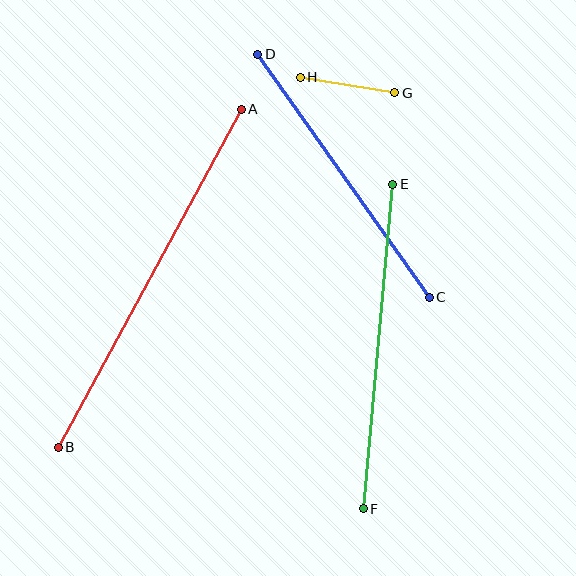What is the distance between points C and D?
The distance is approximately 297 pixels.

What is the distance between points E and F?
The distance is approximately 326 pixels.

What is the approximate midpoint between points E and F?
The midpoint is at approximately (378, 347) pixels.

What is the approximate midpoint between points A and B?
The midpoint is at approximately (150, 278) pixels.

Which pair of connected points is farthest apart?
Points A and B are farthest apart.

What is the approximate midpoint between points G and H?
The midpoint is at approximately (348, 85) pixels.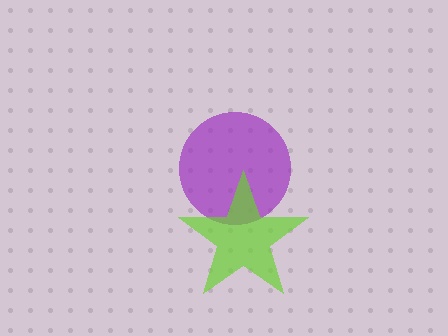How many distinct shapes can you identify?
There are 2 distinct shapes: a purple circle, a lime star.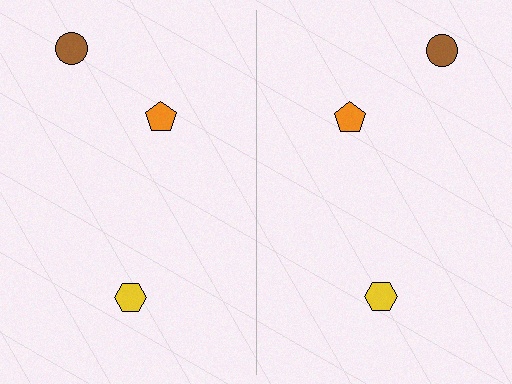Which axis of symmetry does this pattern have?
The pattern has a vertical axis of symmetry running through the center of the image.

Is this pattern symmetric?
Yes, this pattern has bilateral (reflection) symmetry.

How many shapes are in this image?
There are 6 shapes in this image.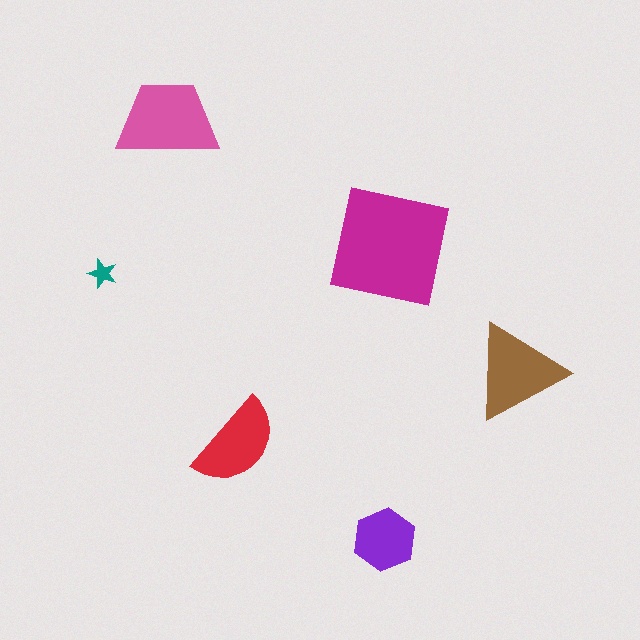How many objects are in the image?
There are 6 objects in the image.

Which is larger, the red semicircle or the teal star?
The red semicircle.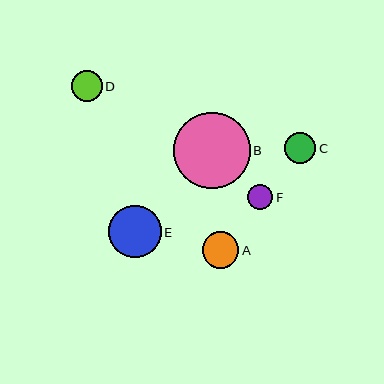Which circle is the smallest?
Circle F is the smallest with a size of approximately 25 pixels.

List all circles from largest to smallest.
From largest to smallest: B, E, A, C, D, F.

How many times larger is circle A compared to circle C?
Circle A is approximately 1.2 times the size of circle C.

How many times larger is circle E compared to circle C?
Circle E is approximately 1.7 times the size of circle C.